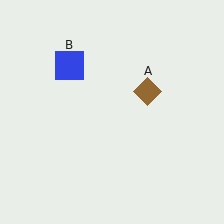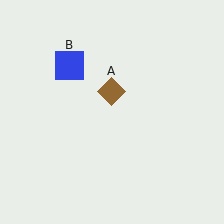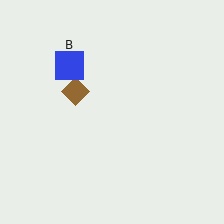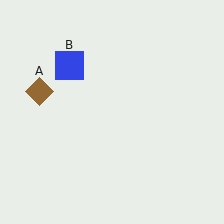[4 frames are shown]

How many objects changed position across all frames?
1 object changed position: brown diamond (object A).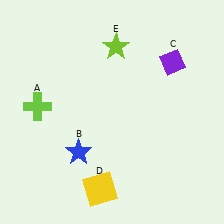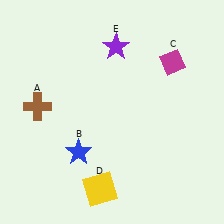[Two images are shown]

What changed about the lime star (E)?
In Image 1, E is lime. In Image 2, it changed to purple.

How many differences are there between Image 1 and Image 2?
There are 3 differences between the two images.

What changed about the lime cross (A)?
In Image 1, A is lime. In Image 2, it changed to brown.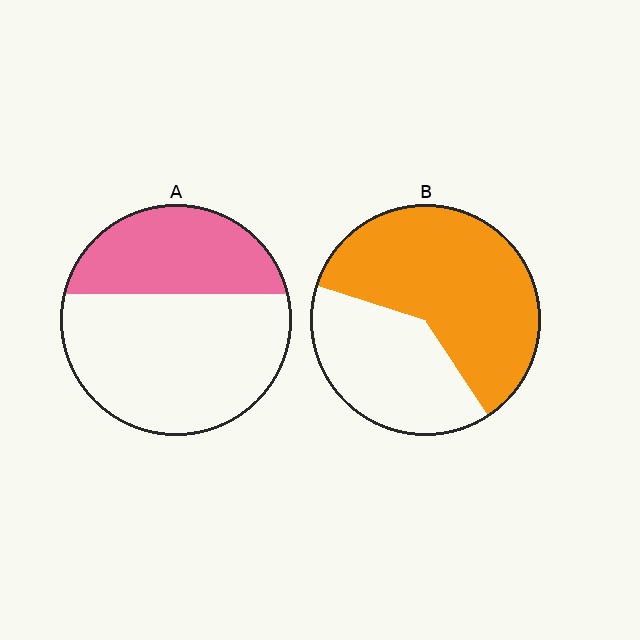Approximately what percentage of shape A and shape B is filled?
A is approximately 35% and B is approximately 60%.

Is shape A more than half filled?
No.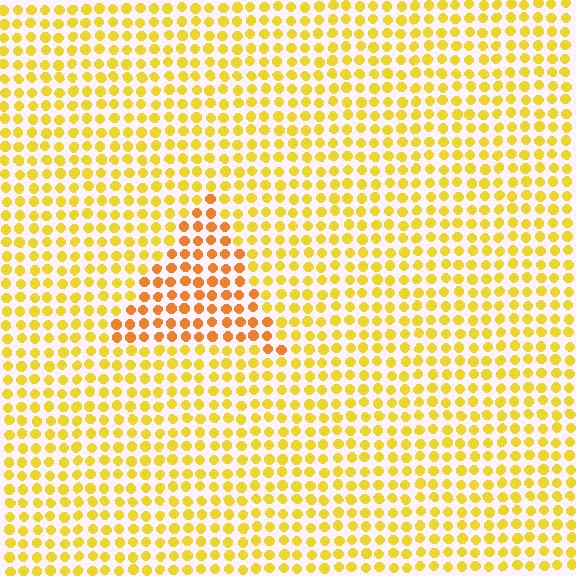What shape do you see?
I see a triangle.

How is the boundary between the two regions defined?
The boundary is defined purely by a slight shift in hue (about 27 degrees). Spacing, size, and orientation are identical on both sides.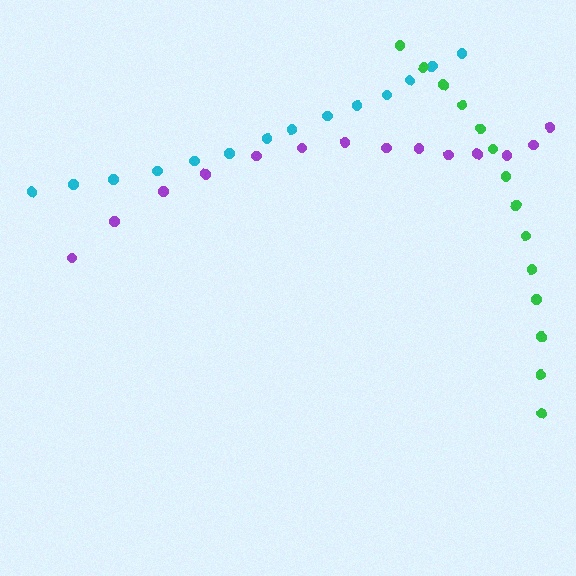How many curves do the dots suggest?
There are 3 distinct paths.